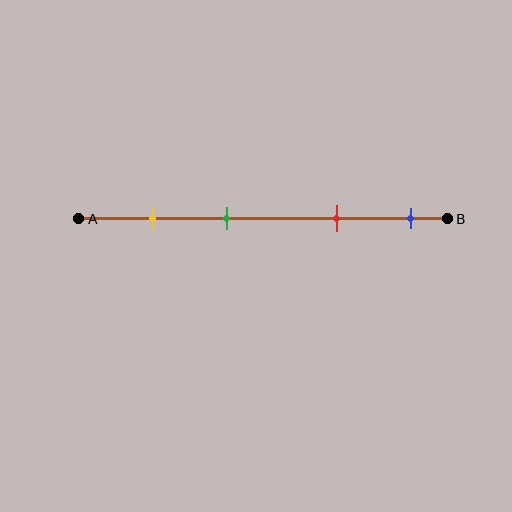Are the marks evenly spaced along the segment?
No, the marks are not evenly spaced.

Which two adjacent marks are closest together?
The yellow and green marks are the closest adjacent pair.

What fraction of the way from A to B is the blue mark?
The blue mark is approximately 90% (0.9) of the way from A to B.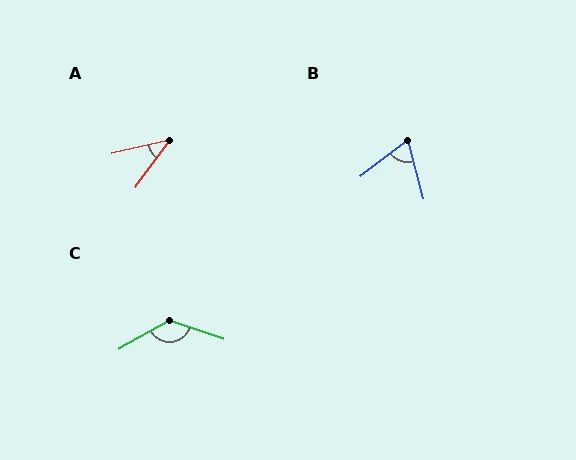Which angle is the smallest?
A, at approximately 41 degrees.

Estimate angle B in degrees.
Approximately 67 degrees.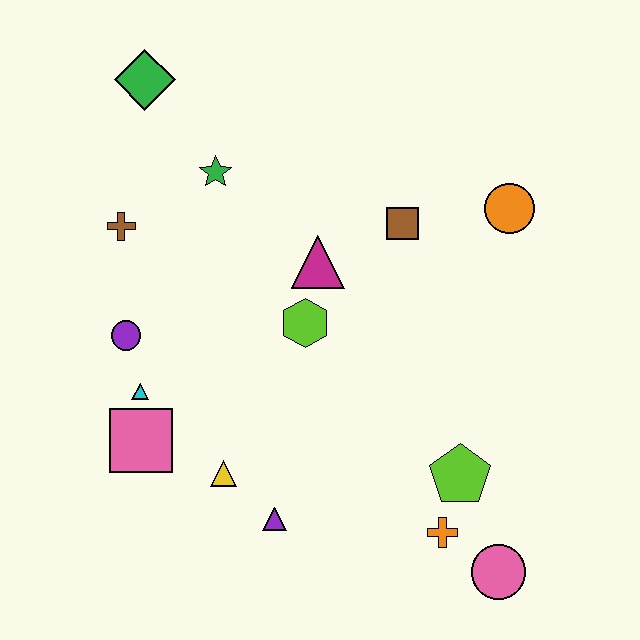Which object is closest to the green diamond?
The green star is closest to the green diamond.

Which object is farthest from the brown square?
The pink circle is farthest from the brown square.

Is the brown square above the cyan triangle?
Yes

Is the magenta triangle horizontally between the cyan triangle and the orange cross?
Yes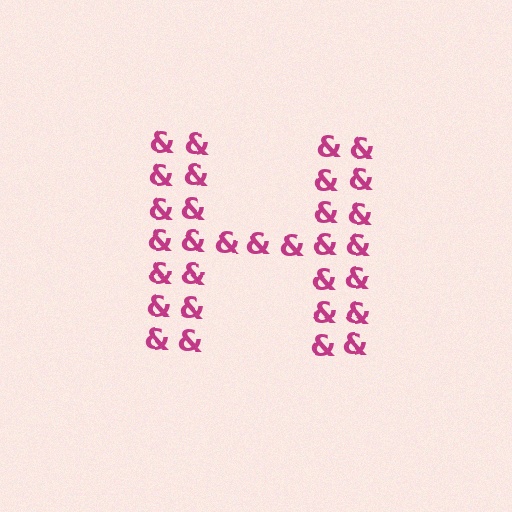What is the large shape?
The large shape is the letter H.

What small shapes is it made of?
It is made of small ampersands.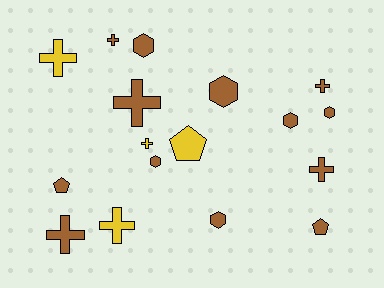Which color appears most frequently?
Brown, with 13 objects.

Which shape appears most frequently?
Cross, with 8 objects.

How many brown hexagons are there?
There are 6 brown hexagons.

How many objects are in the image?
There are 17 objects.